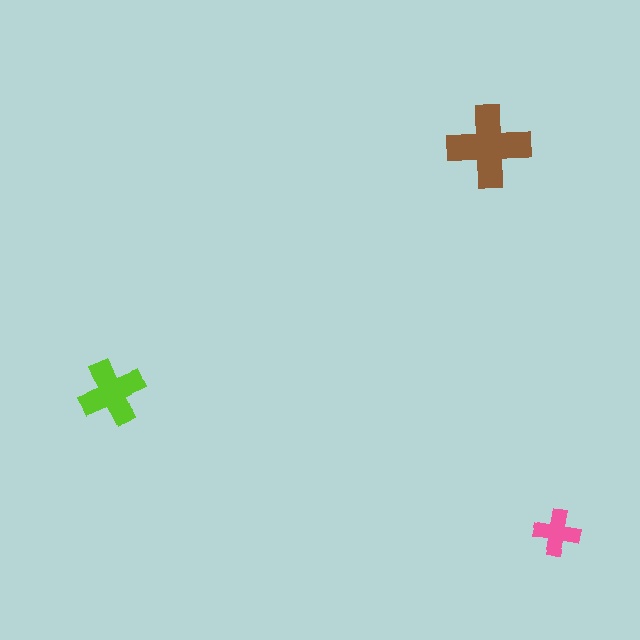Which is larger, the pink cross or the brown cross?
The brown one.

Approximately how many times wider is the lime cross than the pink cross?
About 1.5 times wider.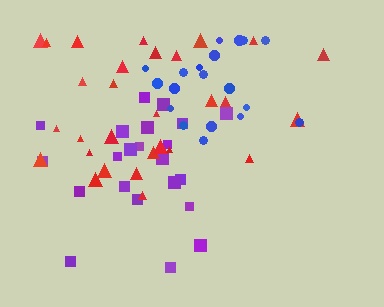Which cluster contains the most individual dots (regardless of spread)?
Red (29).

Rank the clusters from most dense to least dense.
purple, blue, red.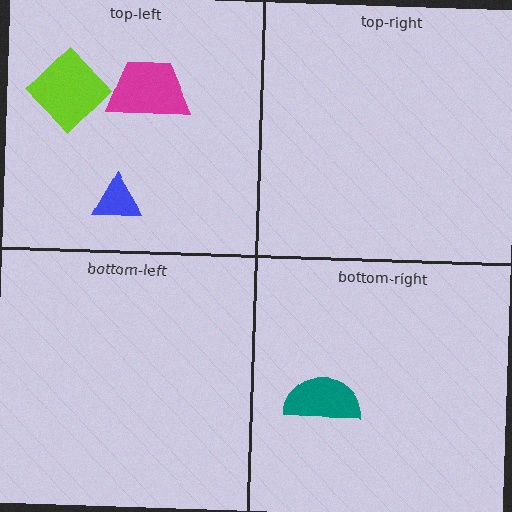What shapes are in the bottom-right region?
The teal semicircle.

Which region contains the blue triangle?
The top-left region.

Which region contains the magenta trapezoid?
The top-left region.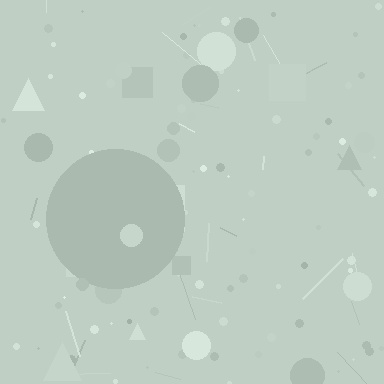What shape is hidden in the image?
A circle is hidden in the image.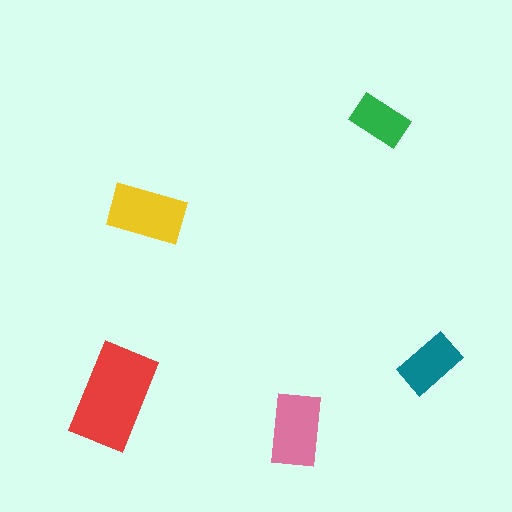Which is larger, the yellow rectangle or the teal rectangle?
The yellow one.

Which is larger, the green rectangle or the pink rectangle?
The pink one.